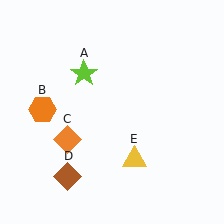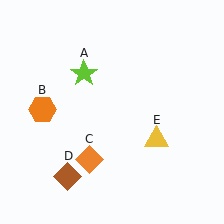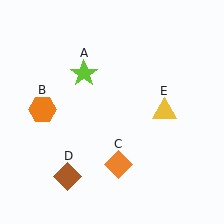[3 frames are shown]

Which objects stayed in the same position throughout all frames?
Lime star (object A) and orange hexagon (object B) and brown diamond (object D) remained stationary.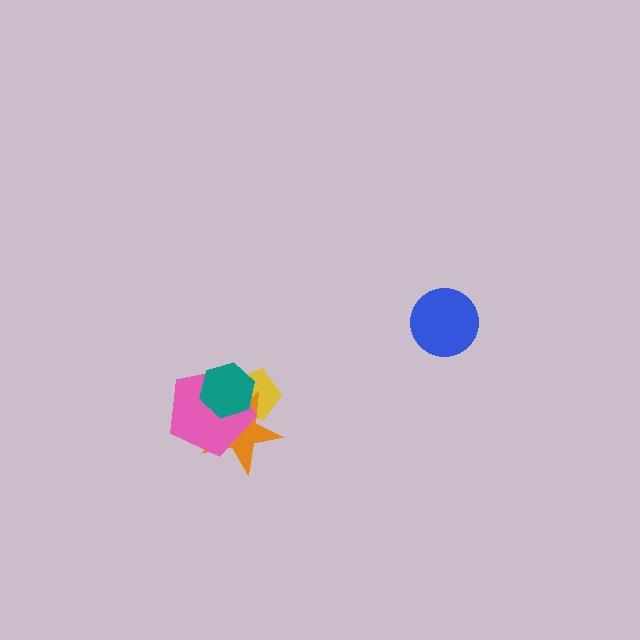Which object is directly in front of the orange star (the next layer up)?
The pink pentagon is directly in front of the orange star.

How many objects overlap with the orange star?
3 objects overlap with the orange star.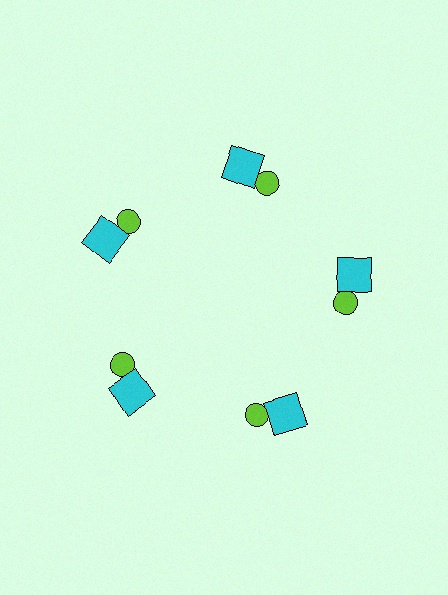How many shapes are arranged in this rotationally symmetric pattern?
There are 10 shapes, arranged in 5 groups of 2.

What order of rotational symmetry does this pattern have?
This pattern has 5-fold rotational symmetry.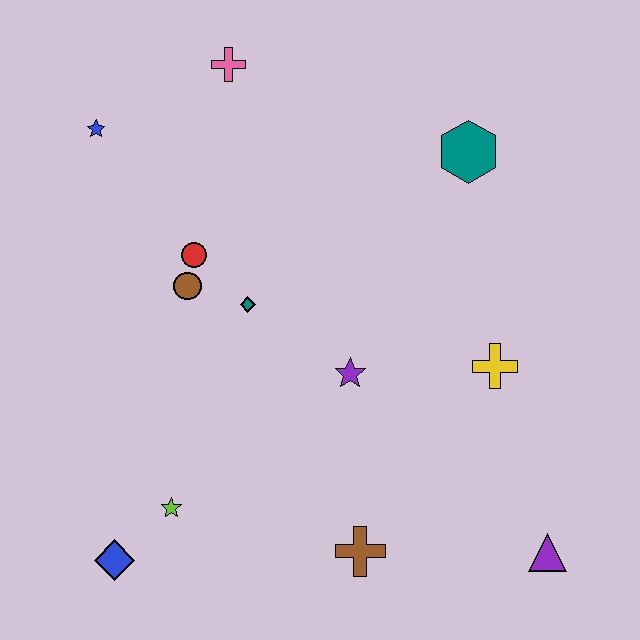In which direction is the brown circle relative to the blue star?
The brown circle is below the blue star.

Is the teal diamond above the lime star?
Yes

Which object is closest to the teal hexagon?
The yellow cross is closest to the teal hexagon.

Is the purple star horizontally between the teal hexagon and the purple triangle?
No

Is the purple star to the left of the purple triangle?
Yes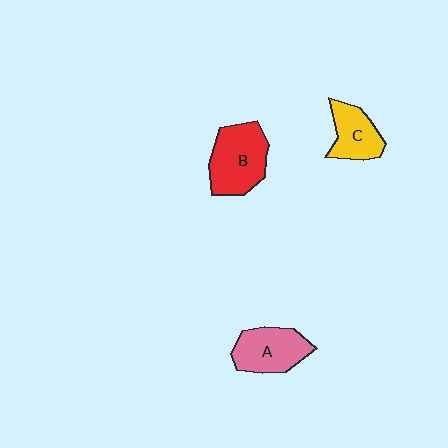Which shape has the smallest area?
Shape C (yellow).